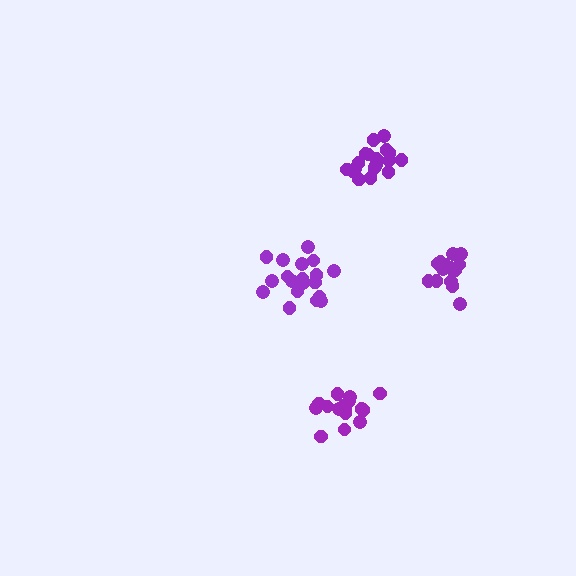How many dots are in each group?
Group 1: 19 dots, Group 2: 18 dots, Group 3: 14 dots, Group 4: 17 dots (68 total).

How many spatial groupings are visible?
There are 4 spatial groupings.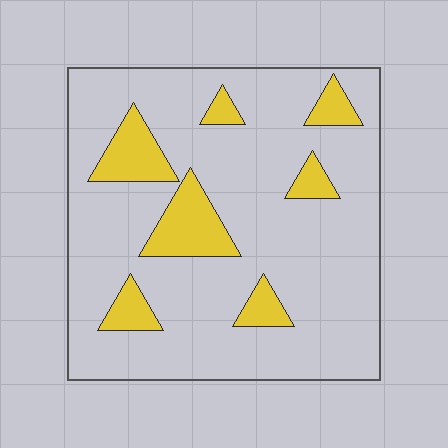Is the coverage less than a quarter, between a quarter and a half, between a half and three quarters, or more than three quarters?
Less than a quarter.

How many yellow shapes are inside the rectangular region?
7.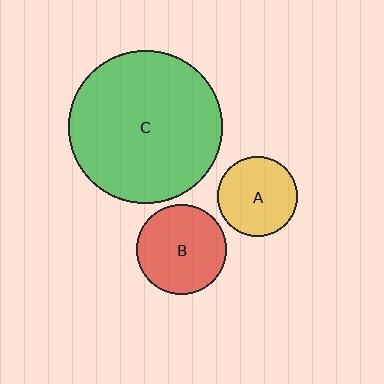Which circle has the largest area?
Circle C (green).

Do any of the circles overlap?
No, none of the circles overlap.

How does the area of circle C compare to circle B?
Approximately 2.9 times.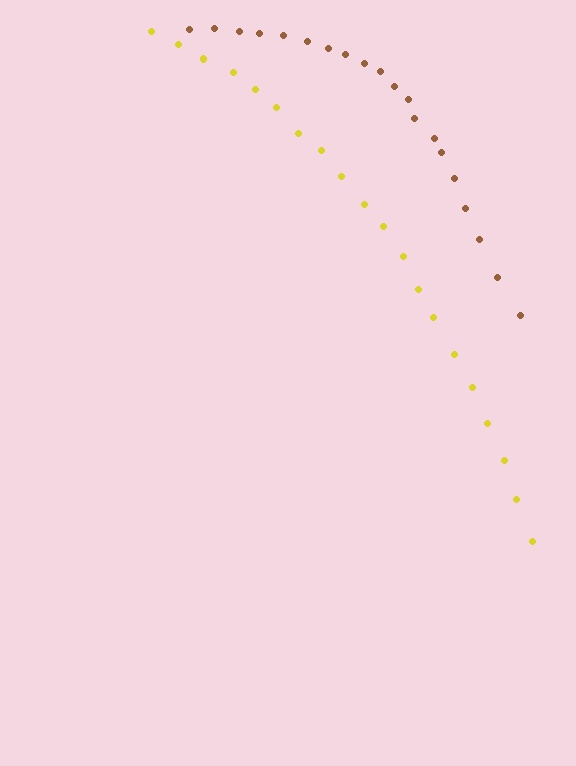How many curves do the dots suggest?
There are 2 distinct paths.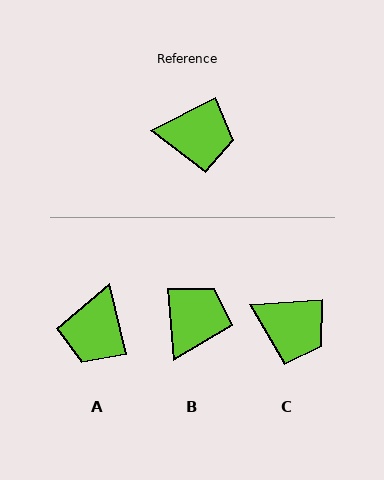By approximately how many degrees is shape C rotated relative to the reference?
Approximately 23 degrees clockwise.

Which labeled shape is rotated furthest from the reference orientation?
A, about 103 degrees away.